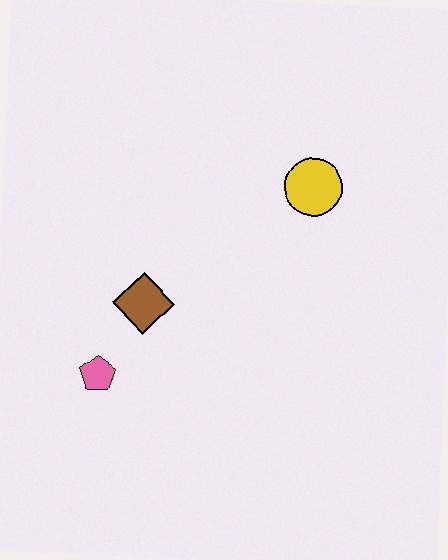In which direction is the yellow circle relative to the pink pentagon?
The yellow circle is to the right of the pink pentagon.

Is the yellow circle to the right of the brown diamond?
Yes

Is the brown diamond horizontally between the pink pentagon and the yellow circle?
Yes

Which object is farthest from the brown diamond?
The yellow circle is farthest from the brown diamond.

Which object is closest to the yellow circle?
The brown diamond is closest to the yellow circle.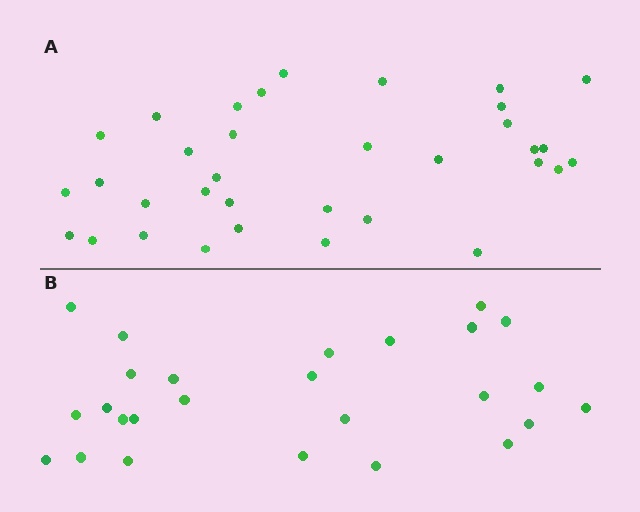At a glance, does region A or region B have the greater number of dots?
Region A (the top region) has more dots.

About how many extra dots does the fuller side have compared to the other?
Region A has roughly 8 or so more dots than region B.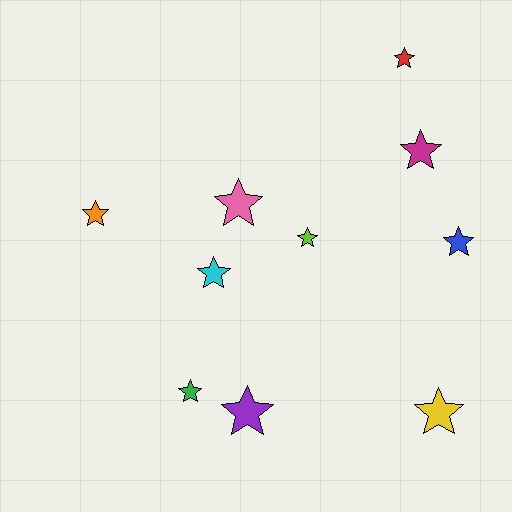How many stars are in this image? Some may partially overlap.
There are 10 stars.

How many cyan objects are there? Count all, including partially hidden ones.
There is 1 cyan object.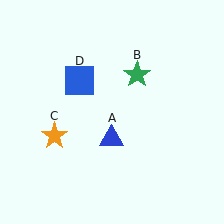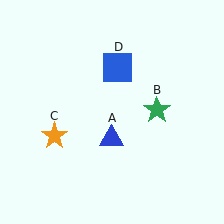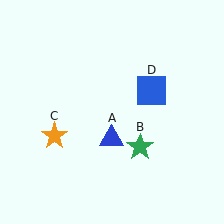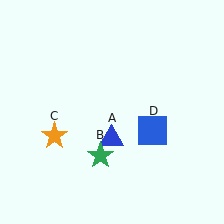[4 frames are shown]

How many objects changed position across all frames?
2 objects changed position: green star (object B), blue square (object D).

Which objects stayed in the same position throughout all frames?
Blue triangle (object A) and orange star (object C) remained stationary.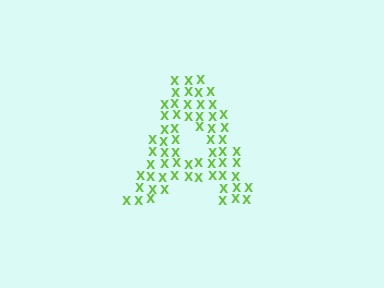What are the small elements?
The small elements are letter X's.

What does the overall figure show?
The overall figure shows the letter A.